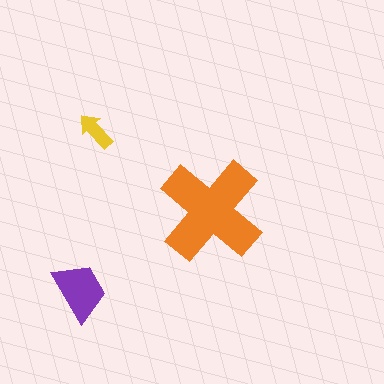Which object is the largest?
The orange cross.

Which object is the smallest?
The yellow arrow.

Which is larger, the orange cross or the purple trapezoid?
The orange cross.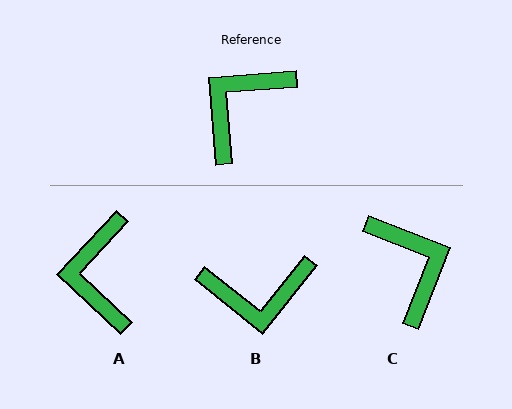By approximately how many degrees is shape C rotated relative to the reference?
Approximately 116 degrees clockwise.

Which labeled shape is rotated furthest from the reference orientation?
B, about 137 degrees away.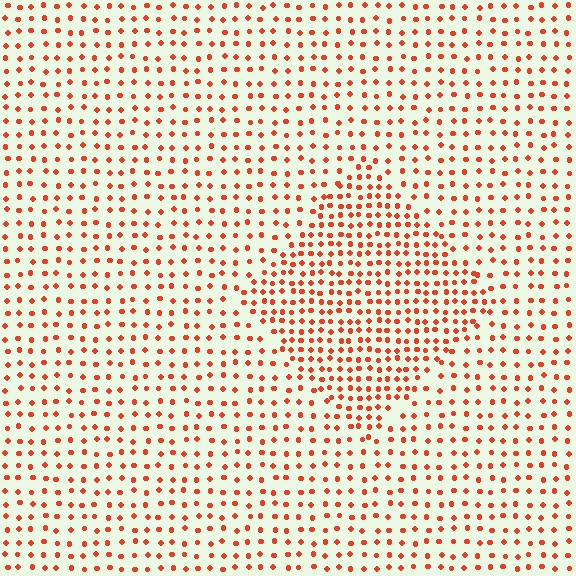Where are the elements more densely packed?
The elements are more densely packed inside the diamond boundary.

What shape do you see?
I see a diamond.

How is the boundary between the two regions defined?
The boundary is defined by a change in element density (approximately 1.8x ratio). All elements are the same color, size, and shape.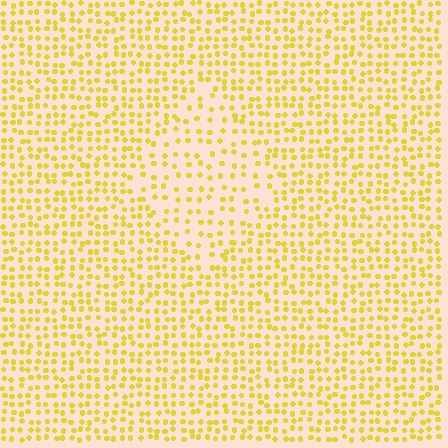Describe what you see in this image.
The image contains small yellow elements arranged at two different densities. A diamond-shaped region is visible where the elements are less densely packed than the surrounding area.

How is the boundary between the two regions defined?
The boundary is defined by a change in element density (approximately 1.8x ratio). All elements are the same color, size, and shape.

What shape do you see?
I see a diamond.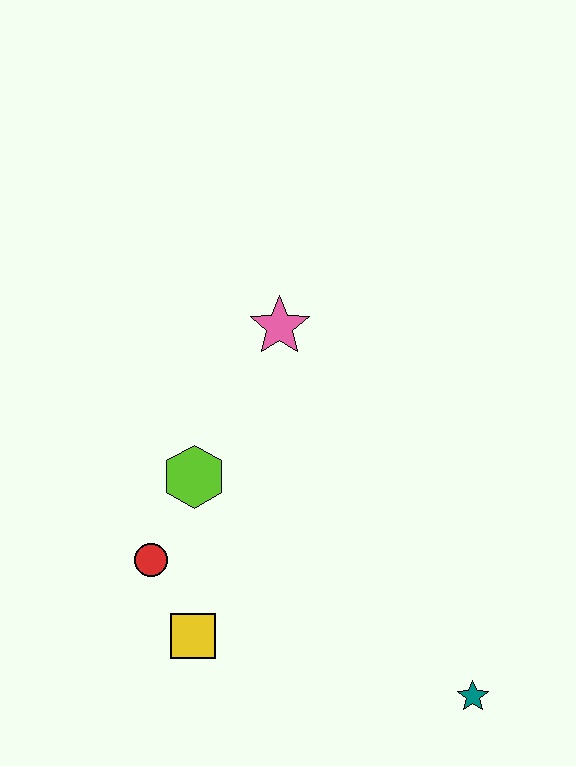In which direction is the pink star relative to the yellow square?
The pink star is above the yellow square.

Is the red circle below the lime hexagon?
Yes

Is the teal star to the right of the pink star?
Yes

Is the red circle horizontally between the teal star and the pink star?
No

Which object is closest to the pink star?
The lime hexagon is closest to the pink star.